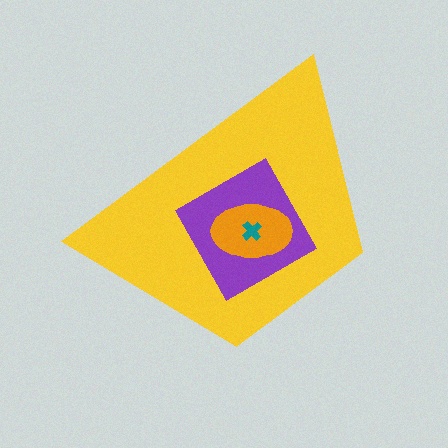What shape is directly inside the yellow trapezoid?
The purple diamond.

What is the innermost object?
The teal cross.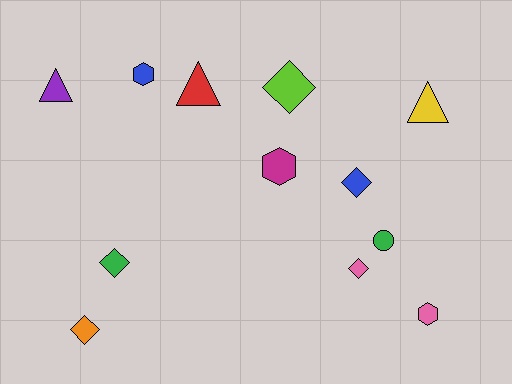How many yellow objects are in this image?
There is 1 yellow object.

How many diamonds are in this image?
There are 5 diamonds.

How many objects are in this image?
There are 12 objects.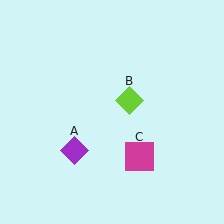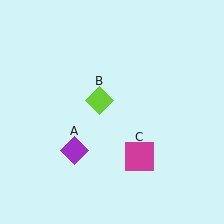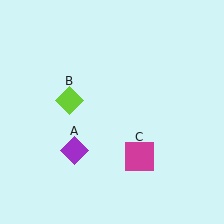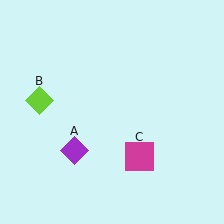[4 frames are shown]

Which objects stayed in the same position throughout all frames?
Purple diamond (object A) and magenta square (object C) remained stationary.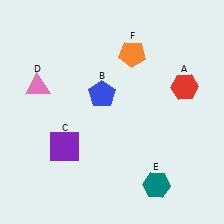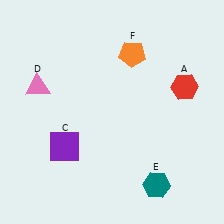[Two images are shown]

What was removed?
The blue pentagon (B) was removed in Image 2.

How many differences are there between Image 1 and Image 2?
There is 1 difference between the two images.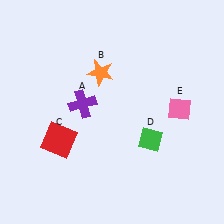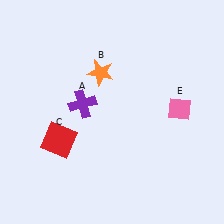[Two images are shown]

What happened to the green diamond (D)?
The green diamond (D) was removed in Image 2. It was in the bottom-right area of Image 1.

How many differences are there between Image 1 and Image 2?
There is 1 difference between the two images.